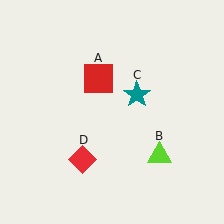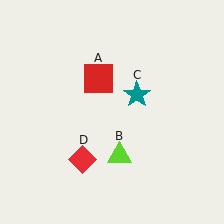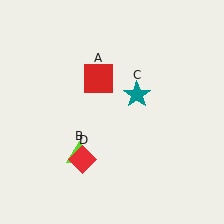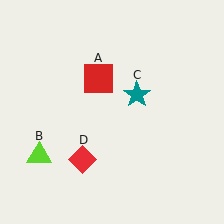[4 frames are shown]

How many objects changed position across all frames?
1 object changed position: lime triangle (object B).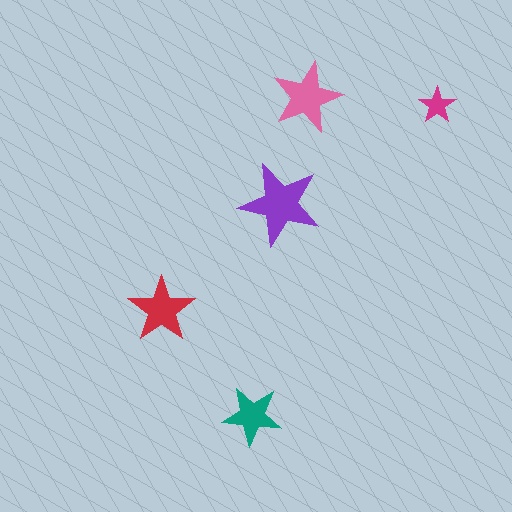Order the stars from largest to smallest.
the purple one, the pink one, the red one, the teal one, the magenta one.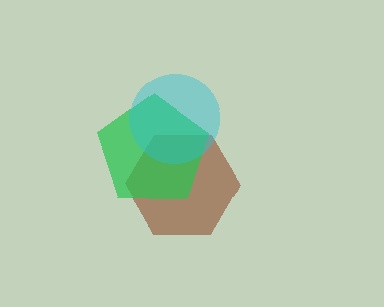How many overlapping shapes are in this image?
There are 3 overlapping shapes in the image.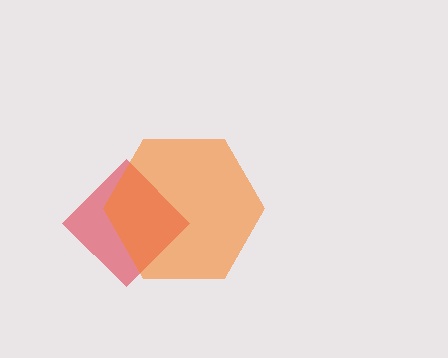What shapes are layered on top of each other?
The layered shapes are: a red diamond, an orange hexagon.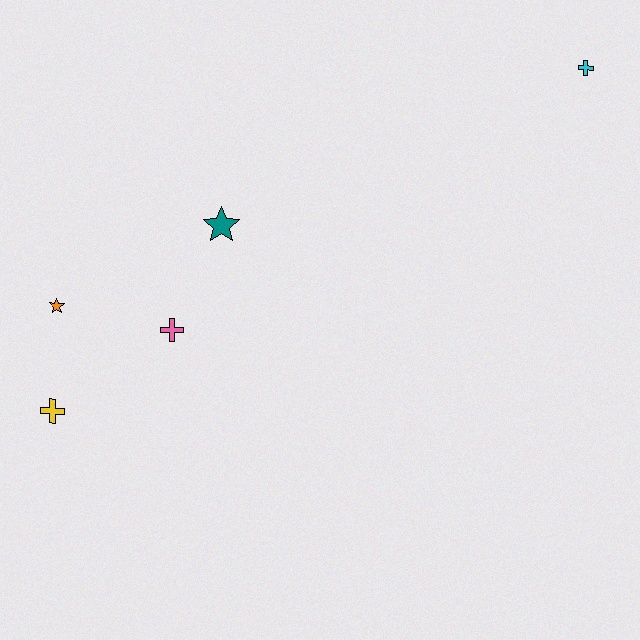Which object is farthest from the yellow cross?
The cyan cross is farthest from the yellow cross.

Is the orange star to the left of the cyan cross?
Yes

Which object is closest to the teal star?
The pink cross is closest to the teal star.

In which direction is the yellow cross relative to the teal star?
The yellow cross is below the teal star.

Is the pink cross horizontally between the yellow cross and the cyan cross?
Yes